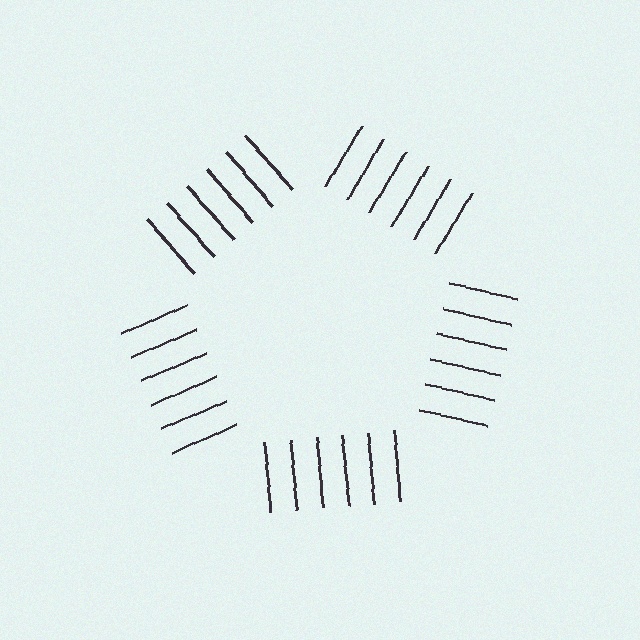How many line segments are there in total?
30 — 6 along each of the 5 edges.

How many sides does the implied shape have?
5 sides — the line-ends trace a pentagon.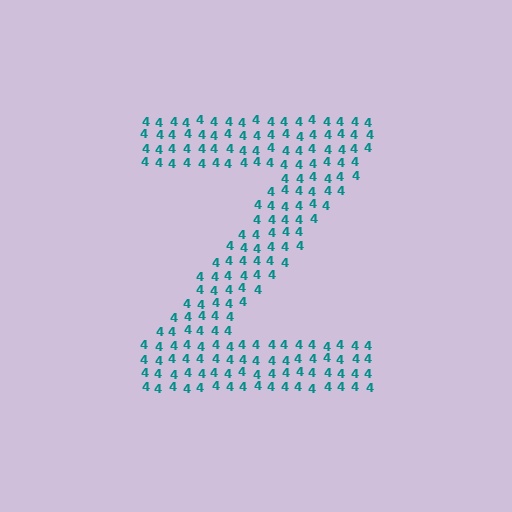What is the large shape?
The large shape is the letter Z.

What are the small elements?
The small elements are digit 4's.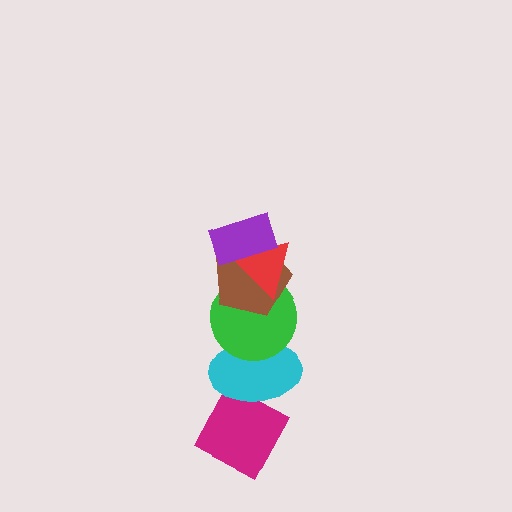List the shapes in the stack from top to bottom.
From top to bottom: the purple rectangle, the red triangle, the brown pentagon, the green circle, the cyan ellipse, the magenta diamond.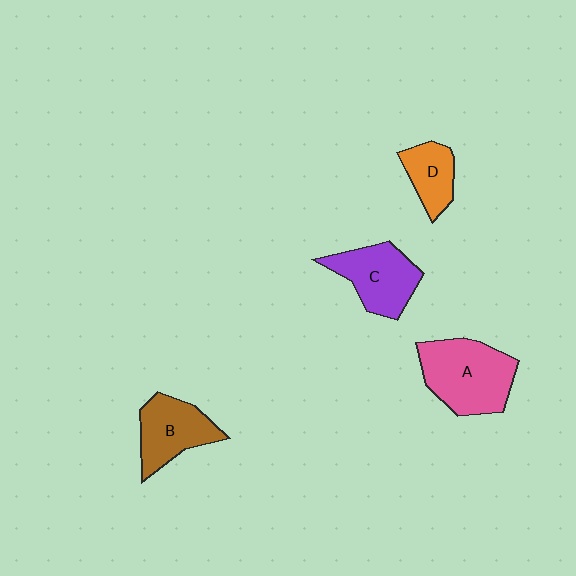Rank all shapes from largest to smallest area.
From largest to smallest: A (pink), C (purple), B (brown), D (orange).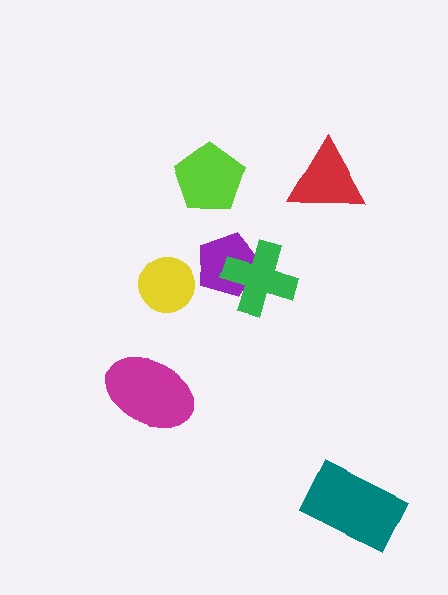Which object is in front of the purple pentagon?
The green cross is in front of the purple pentagon.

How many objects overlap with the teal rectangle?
0 objects overlap with the teal rectangle.